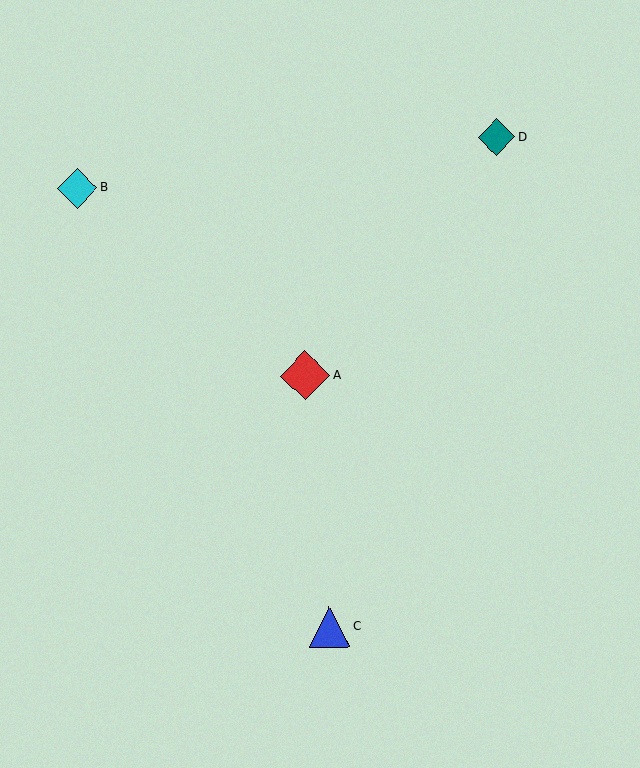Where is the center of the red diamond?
The center of the red diamond is at (305, 376).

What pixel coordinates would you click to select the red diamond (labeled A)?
Click at (305, 376) to select the red diamond A.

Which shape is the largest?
The red diamond (labeled A) is the largest.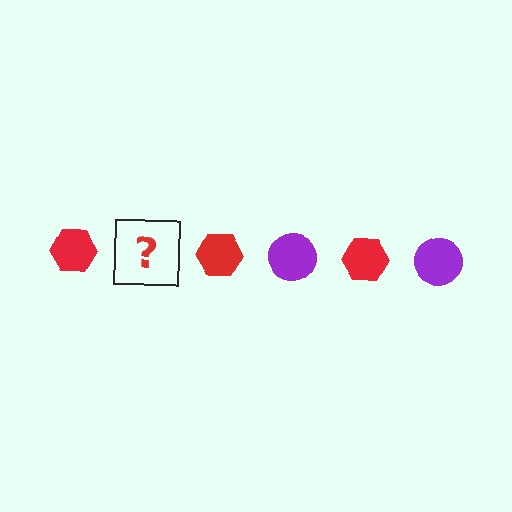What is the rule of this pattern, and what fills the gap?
The rule is that the pattern alternates between red hexagon and purple circle. The gap should be filled with a purple circle.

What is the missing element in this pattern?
The missing element is a purple circle.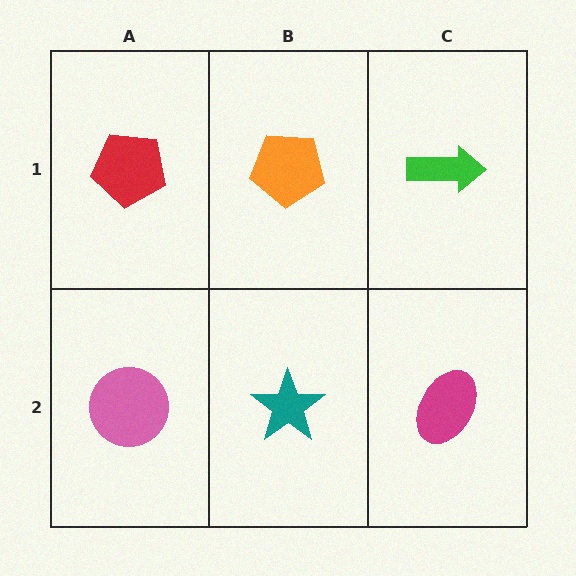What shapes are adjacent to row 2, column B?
An orange pentagon (row 1, column B), a pink circle (row 2, column A), a magenta ellipse (row 2, column C).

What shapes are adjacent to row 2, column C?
A green arrow (row 1, column C), a teal star (row 2, column B).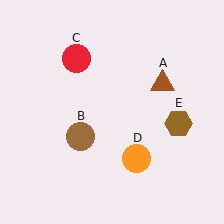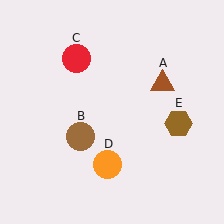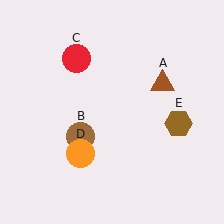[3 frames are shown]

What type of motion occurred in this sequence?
The orange circle (object D) rotated clockwise around the center of the scene.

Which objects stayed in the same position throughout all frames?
Brown triangle (object A) and brown circle (object B) and red circle (object C) and brown hexagon (object E) remained stationary.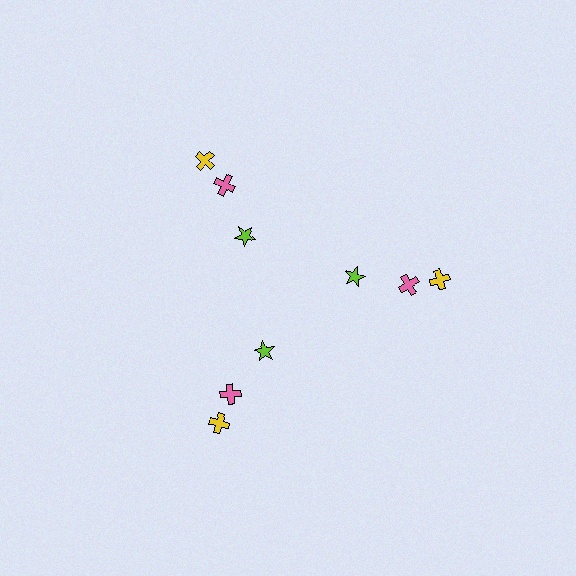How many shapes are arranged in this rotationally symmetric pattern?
There are 9 shapes, arranged in 3 groups of 3.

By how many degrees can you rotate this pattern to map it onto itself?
The pattern maps onto itself every 120 degrees of rotation.